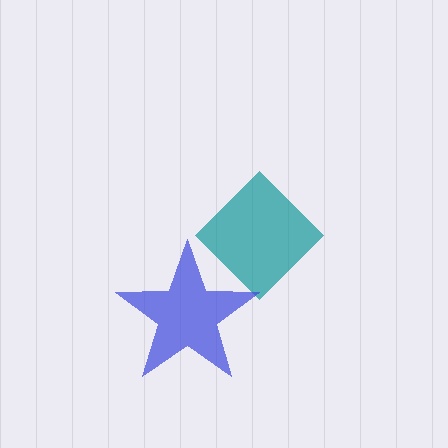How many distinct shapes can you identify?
There are 2 distinct shapes: a teal diamond, a blue star.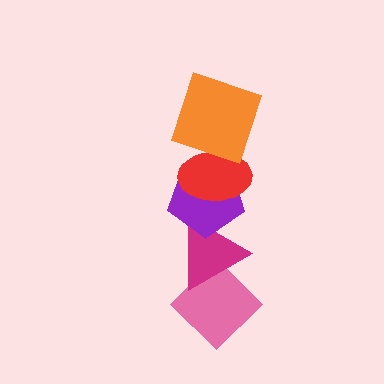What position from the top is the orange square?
The orange square is 1st from the top.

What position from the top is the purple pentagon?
The purple pentagon is 3rd from the top.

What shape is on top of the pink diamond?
The magenta triangle is on top of the pink diamond.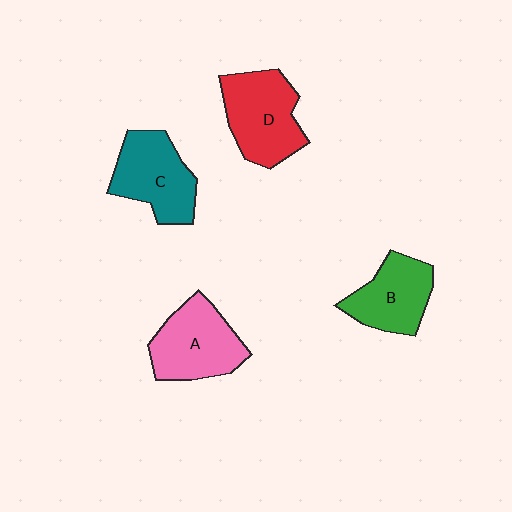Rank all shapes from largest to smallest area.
From largest to smallest: D (red), A (pink), C (teal), B (green).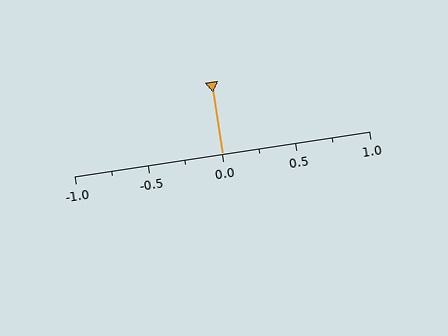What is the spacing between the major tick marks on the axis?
The major ticks are spaced 0.5 apart.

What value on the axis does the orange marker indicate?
The marker indicates approximately 0.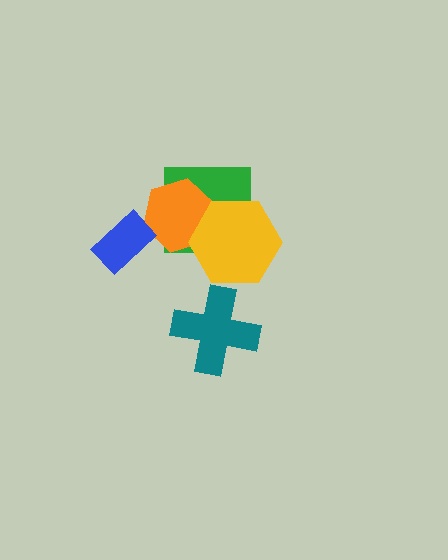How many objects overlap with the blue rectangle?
0 objects overlap with the blue rectangle.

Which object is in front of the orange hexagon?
The yellow hexagon is in front of the orange hexagon.